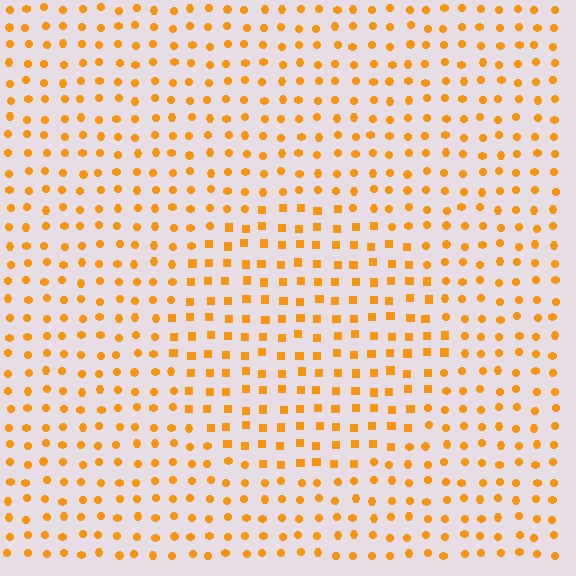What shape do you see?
I see a circle.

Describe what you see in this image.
The image is filled with small orange elements arranged in a uniform grid. A circle-shaped region contains squares, while the surrounding area contains circles. The boundary is defined purely by the change in element shape.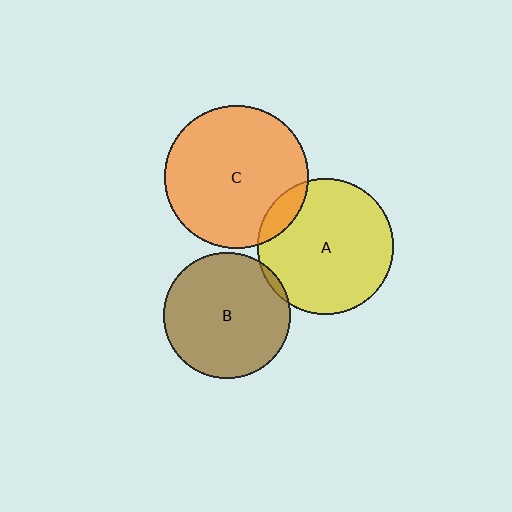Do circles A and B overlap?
Yes.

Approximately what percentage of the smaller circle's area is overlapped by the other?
Approximately 5%.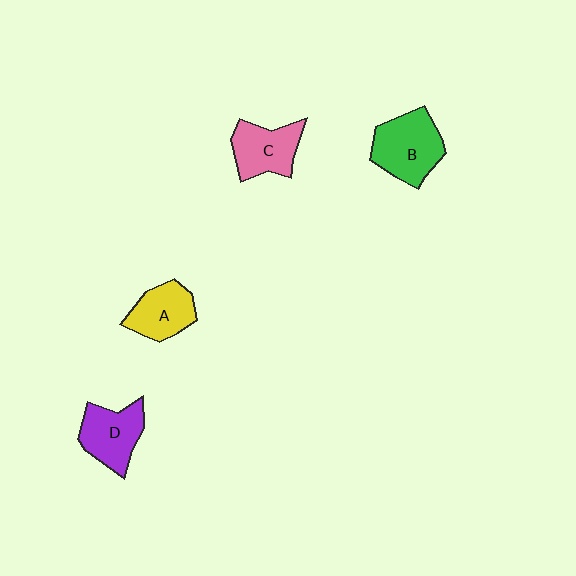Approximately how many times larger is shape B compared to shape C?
Approximately 1.2 times.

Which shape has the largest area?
Shape B (green).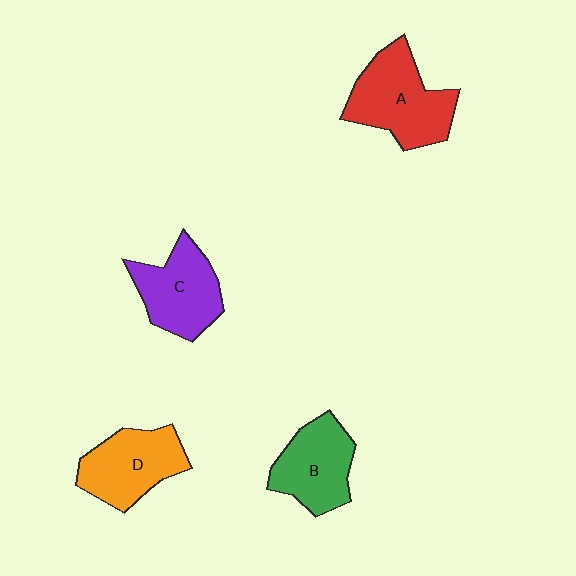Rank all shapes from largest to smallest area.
From largest to smallest: A (red), D (orange), C (purple), B (green).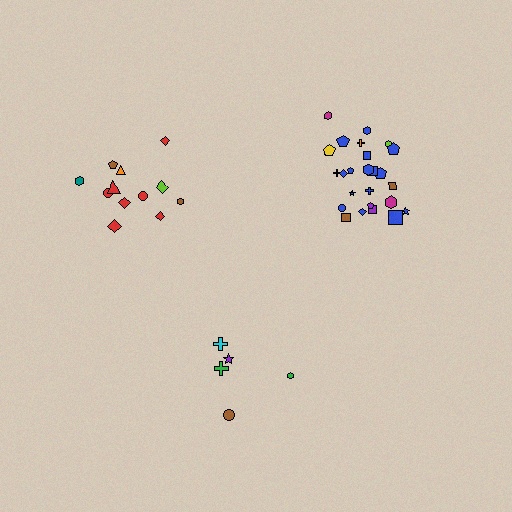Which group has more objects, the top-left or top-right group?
The top-right group.